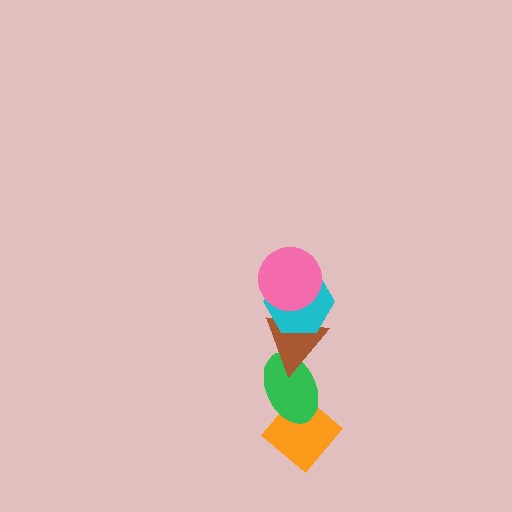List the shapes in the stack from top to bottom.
From top to bottom: the pink circle, the cyan hexagon, the brown triangle, the green ellipse, the orange diamond.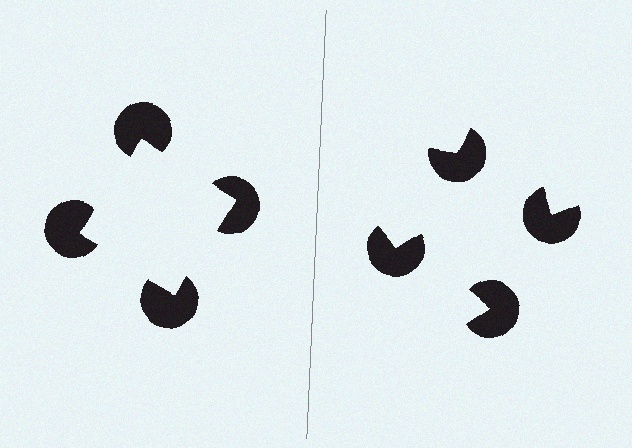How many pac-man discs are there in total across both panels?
8 — 4 on each side.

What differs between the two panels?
The pac-man discs are positioned identically on both sides; only the wedge orientations differ. On the left they align to a square; on the right they are misaligned.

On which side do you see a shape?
An illusory square appears on the left side. On the right side the wedge cuts are rotated, so no coherent shape forms.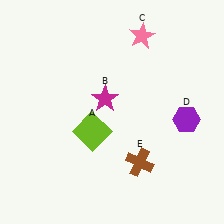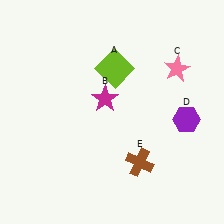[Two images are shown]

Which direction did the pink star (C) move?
The pink star (C) moved right.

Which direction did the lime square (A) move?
The lime square (A) moved up.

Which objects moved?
The objects that moved are: the lime square (A), the pink star (C).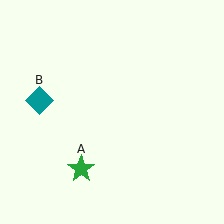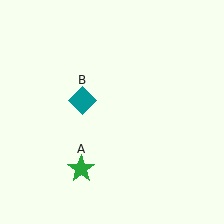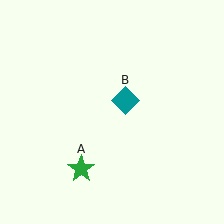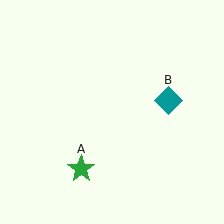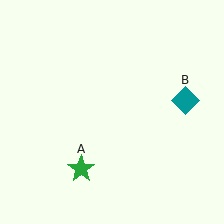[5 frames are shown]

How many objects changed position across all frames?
1 object changed position: teal diamond (object B).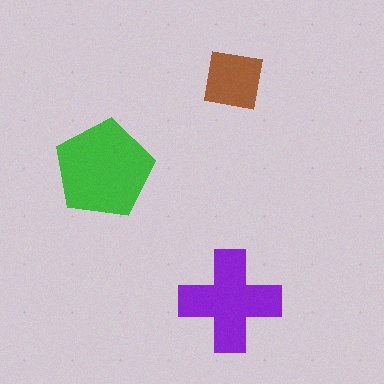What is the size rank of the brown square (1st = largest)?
3rd.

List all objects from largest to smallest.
The green pentagon, the purple cross, the brown square.